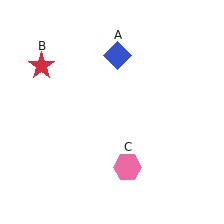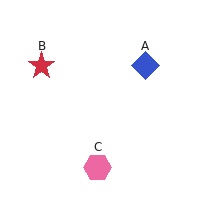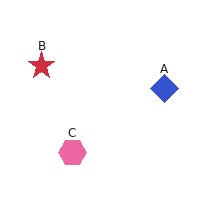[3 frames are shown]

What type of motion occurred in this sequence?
The blue diamond (object A), pink hexagon (object C) rotated clockwise around the center of the scene.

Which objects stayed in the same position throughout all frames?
Red star (object B) remained stationary.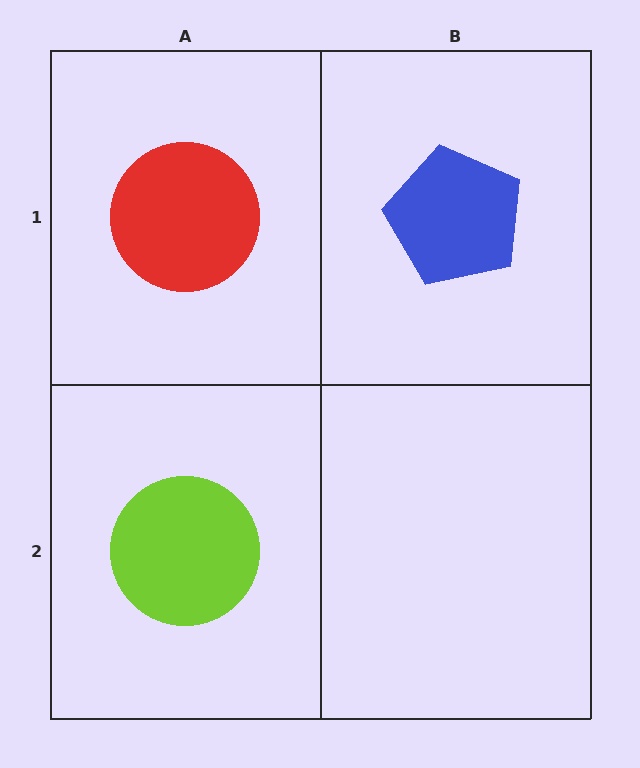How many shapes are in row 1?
2 shapes.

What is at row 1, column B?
A blue pentagon.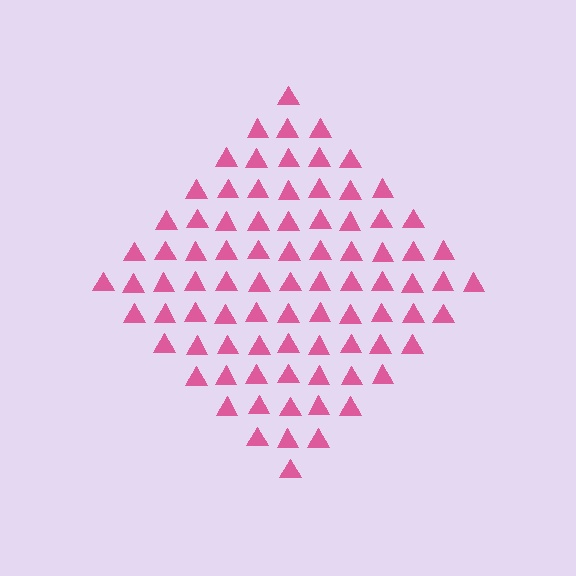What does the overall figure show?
The overall figure shows a diamond.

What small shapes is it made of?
It is made of small triangles.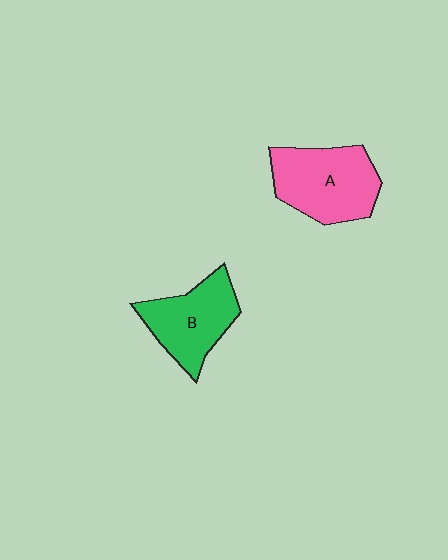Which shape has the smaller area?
Shape B (green).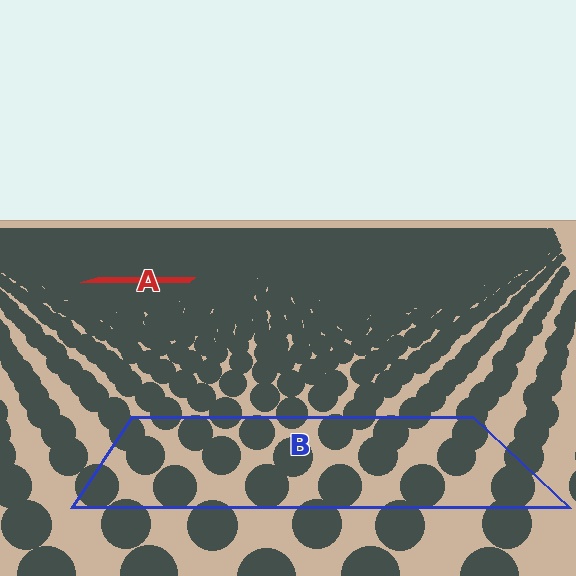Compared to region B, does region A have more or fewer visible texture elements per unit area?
Region A has more texture elements per unit area — they are packed more densely because it is farther away.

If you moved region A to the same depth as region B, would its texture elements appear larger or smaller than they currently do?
They would appear larger. At a closer depth, the same texture elements are projected at a bigger on-screen size.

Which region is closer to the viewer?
Region B is closer. The texture elements there are larger and more spread out.